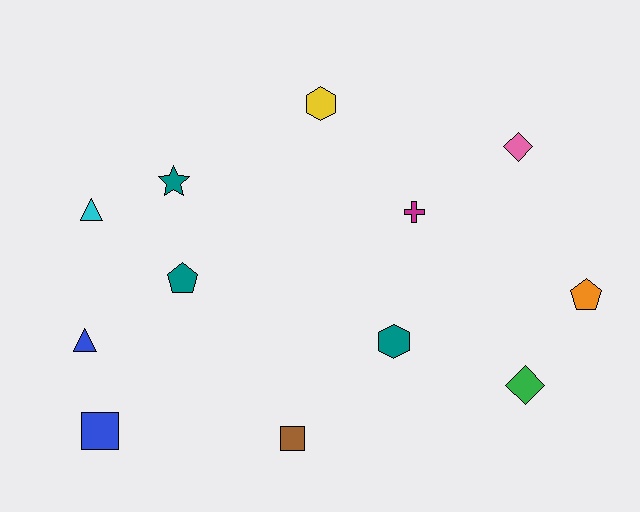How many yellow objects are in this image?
There is 1 yellow object.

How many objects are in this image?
There are 12 objects.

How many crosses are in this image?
There is 1 cross.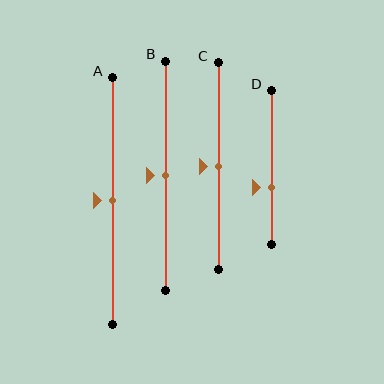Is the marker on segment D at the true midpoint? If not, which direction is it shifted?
No, the marker on segment D is shifted downward by about 13% of the segment length.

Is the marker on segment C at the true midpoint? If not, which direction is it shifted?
Yes, the marker on segment C is at the true midpoint.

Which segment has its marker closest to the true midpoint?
Segment A has its marker closest to the true midpoint.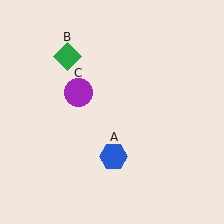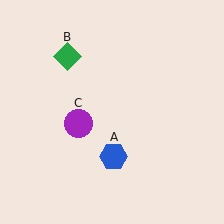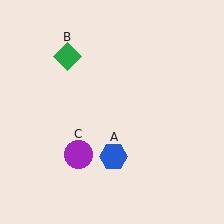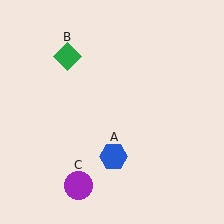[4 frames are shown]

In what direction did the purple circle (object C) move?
The purple circle (object C) moved down.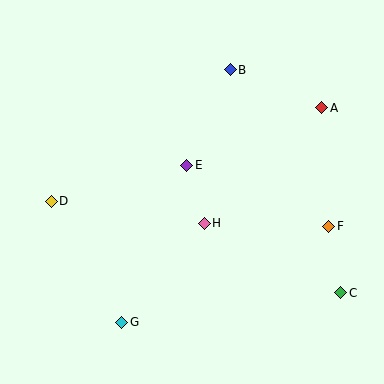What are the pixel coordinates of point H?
Point H is at (204, 223).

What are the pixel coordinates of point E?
Point E is at (187, 165).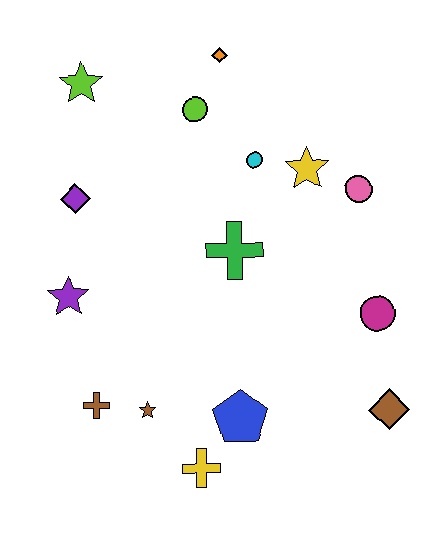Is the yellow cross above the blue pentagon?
No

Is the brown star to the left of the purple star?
No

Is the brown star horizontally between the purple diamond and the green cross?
Yes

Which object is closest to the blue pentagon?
The yellow cross is closest to the blue pentagon.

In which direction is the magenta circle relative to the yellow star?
The magenta circle is below the yellow star.